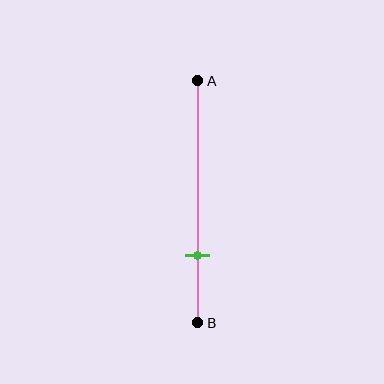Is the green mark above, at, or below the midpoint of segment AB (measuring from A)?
The green mark is below the midpoint of segment AB.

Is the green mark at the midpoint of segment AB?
No, the mark is at about 70% from A, not at the 50% midpoint.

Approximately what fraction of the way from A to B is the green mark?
The green mark is approximately 70% of the way from A to B.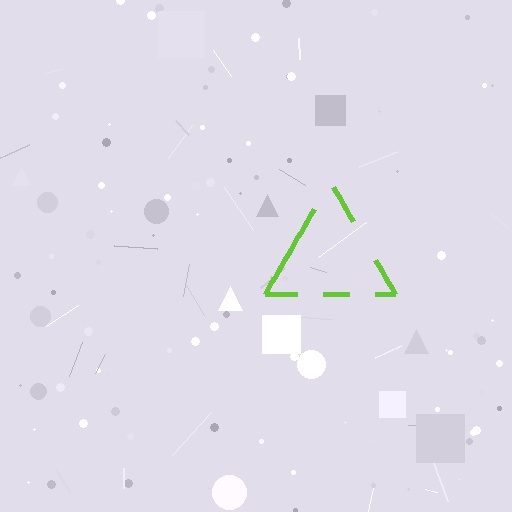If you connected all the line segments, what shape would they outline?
They would outline a triangle.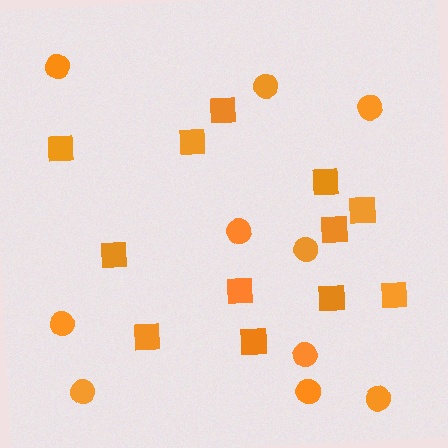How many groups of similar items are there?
There are 2 groups: one group of circles (10) and one group of squares (12).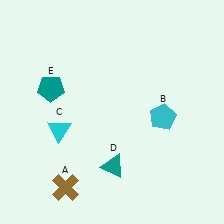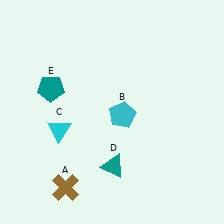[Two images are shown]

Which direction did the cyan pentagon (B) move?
The cyan pentagon (B) moved left.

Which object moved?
The cyan pentagon (B) moved left.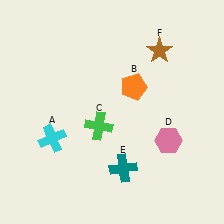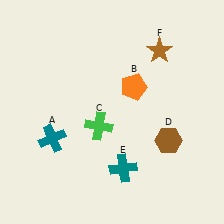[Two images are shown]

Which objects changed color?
A changed from cyan to teal. D changed from pink to brown.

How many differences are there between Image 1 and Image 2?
There are 2 differences between the two images.